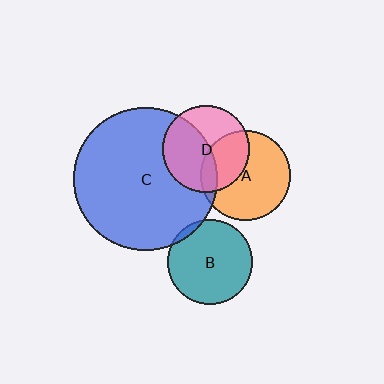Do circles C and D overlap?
Yes.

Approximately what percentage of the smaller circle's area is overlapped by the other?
Approximately 50%.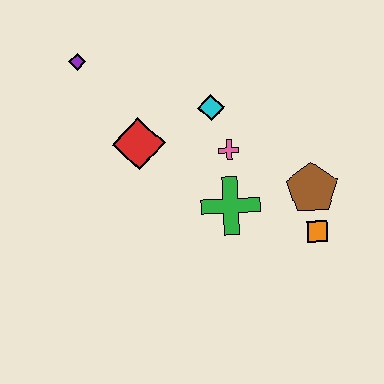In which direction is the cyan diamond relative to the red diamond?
The cyan diamond is to the right of the red diamond.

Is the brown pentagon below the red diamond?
Yes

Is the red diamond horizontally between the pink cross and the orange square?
No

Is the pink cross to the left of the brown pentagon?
Yes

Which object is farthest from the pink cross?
The purple diamond is farthest from the pink cross.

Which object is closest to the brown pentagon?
The orange square is closest to the brown pentagon.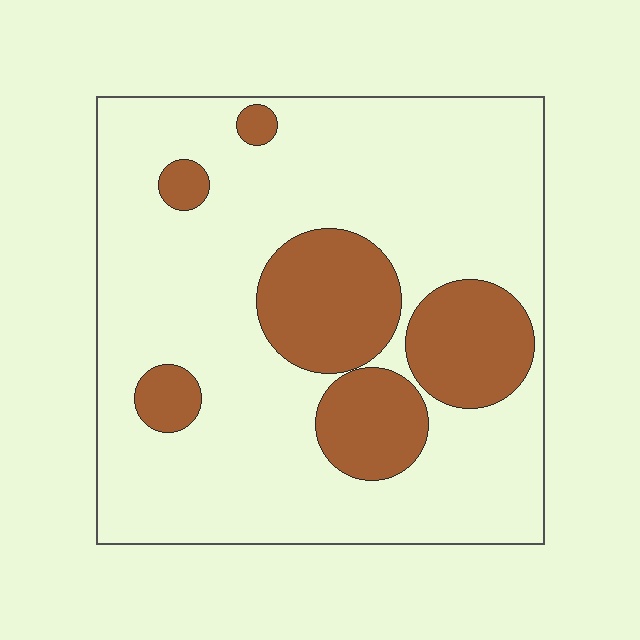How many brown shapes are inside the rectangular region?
6.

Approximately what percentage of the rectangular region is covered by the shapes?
Approximately 25%.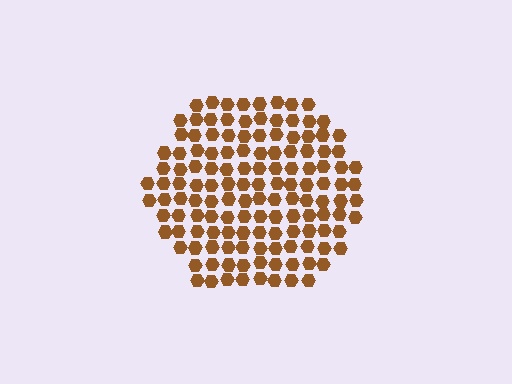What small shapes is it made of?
It is made of small hexagons.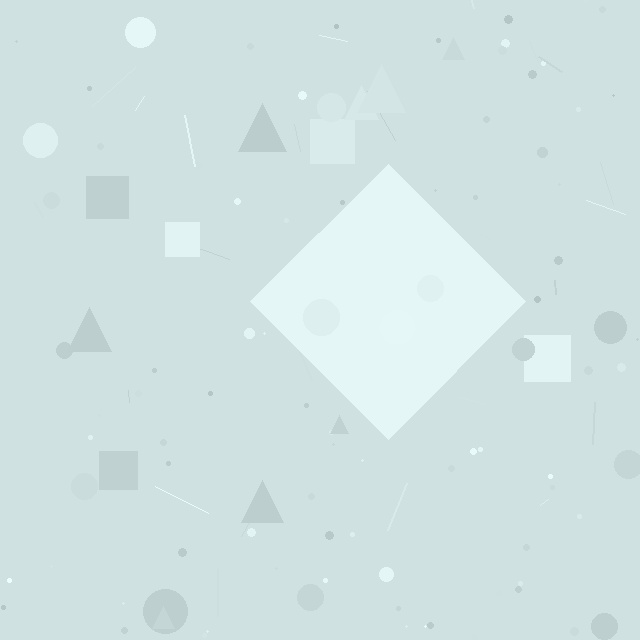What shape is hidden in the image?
A diamond is hidden in the image.